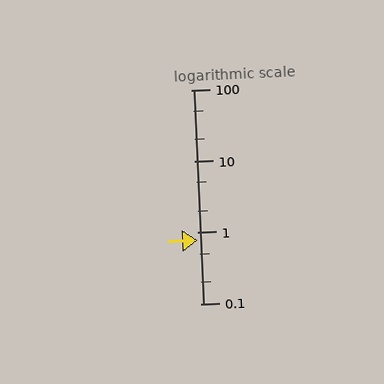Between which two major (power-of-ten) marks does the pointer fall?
The pointer is between 0.1 and 1.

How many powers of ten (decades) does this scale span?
The scale spans 3 decades, from 0.1 to 100.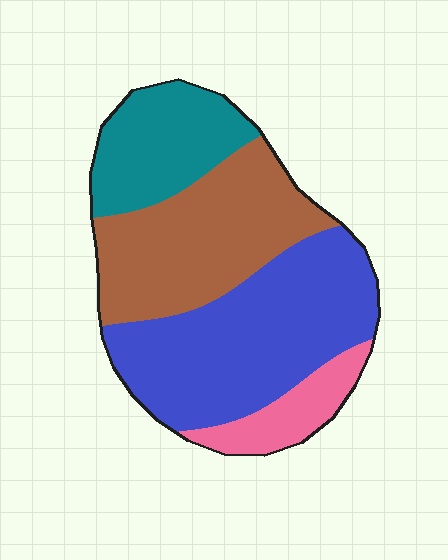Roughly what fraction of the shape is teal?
Teal covers 19% of the shape.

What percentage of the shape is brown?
Brown takes up between a quarter and a half of the shape.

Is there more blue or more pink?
Blue.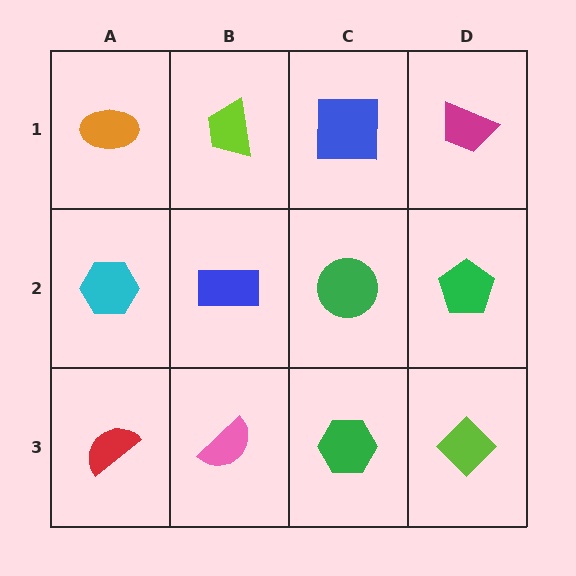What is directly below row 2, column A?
A red semicircle.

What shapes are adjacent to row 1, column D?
A green pentagon (row 2, column D), a blue square (row 1, column C).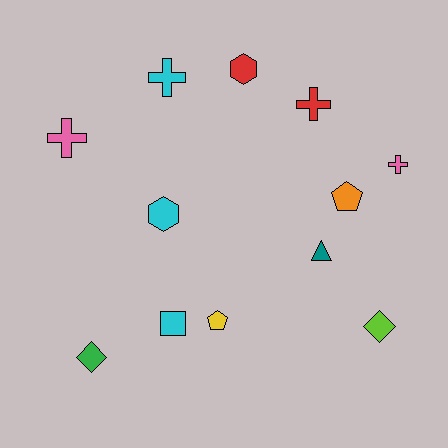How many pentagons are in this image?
There are 2 pentagons.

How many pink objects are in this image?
There are 2 pink objects.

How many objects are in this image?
There are 12 objects.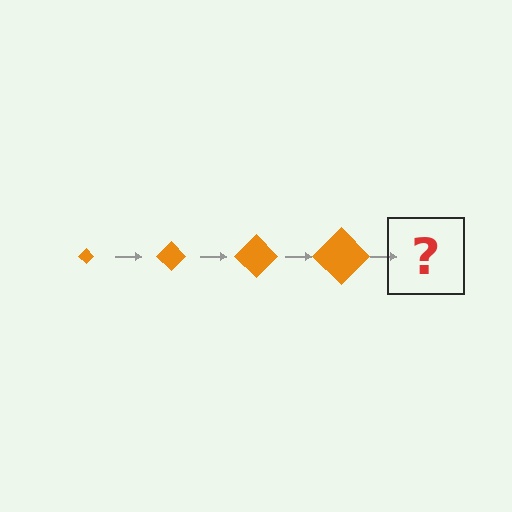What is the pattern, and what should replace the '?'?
The pattern is that the diamond gets progressively larger each step. The '?' should be an orange diamond, larger than the previous one.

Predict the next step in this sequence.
The next step is an orange diamond, larger than the previous one.